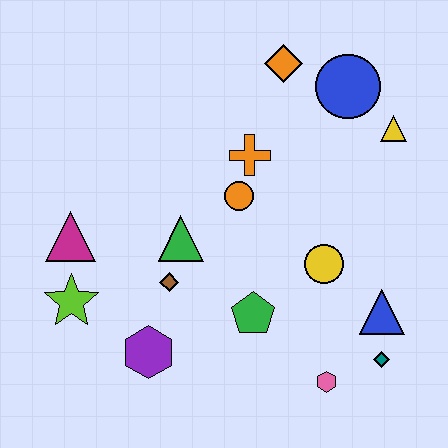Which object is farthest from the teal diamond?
The magenta triangle is farthest from the teal diamond.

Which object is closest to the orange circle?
The orange cross is closest to the orange circle.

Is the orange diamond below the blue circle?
No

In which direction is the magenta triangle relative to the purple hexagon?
The magenta triangle is above the purple hexagon.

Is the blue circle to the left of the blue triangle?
Yes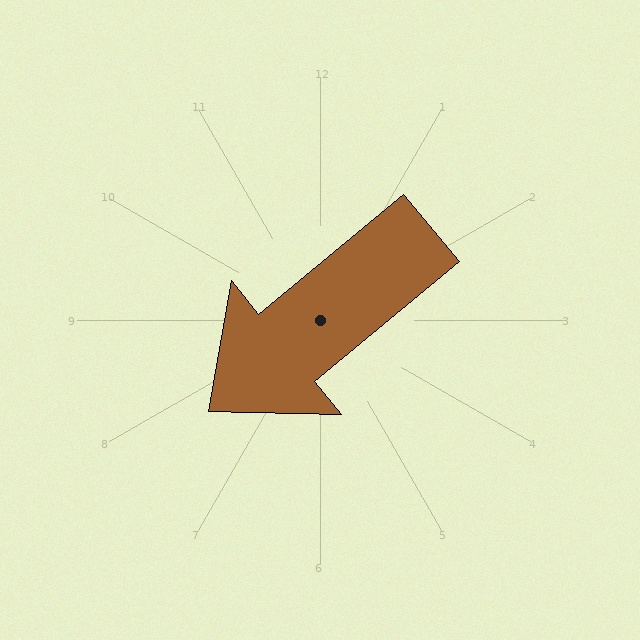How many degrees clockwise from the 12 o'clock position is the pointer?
Approximately 230 degrees.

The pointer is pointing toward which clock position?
Roughly 8 o'clock.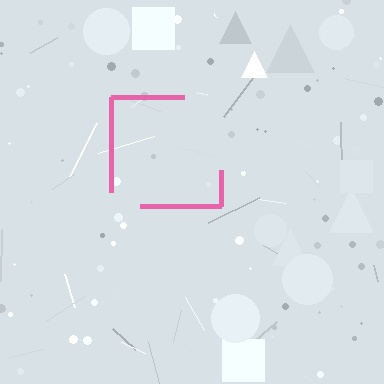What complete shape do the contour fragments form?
The contour fragments form a square.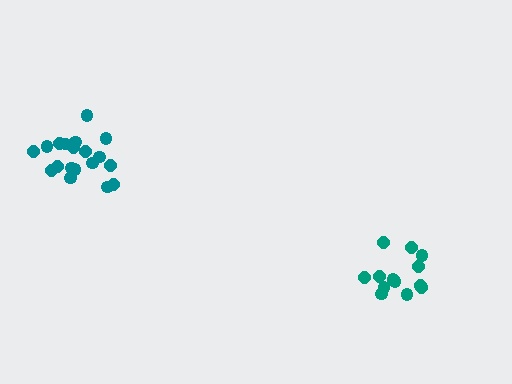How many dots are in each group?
Group 1: 19 dots, Group 2: 13 dots (32 total).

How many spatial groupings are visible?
There are 2 spatial groupings.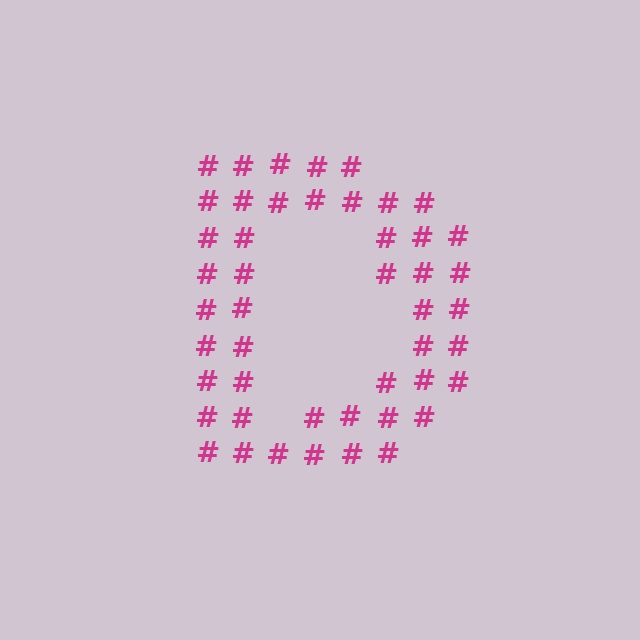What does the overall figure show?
The overall figure shows the letter D.